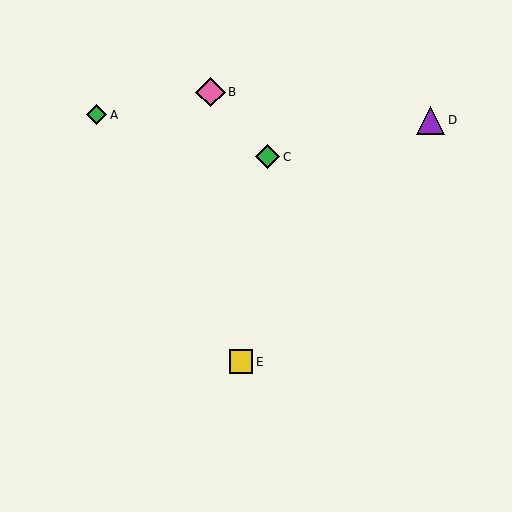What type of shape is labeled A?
Shape A is a green diamond.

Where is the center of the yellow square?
The center of the yellow square is at (241, 362).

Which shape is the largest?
The pink diamond (labeled B) is the largest.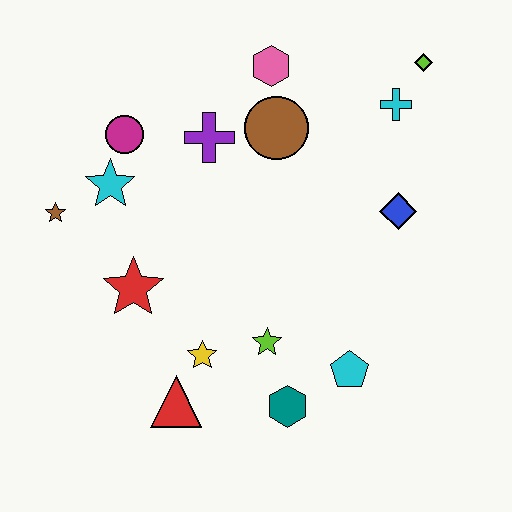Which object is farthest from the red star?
The lime diamond is farthest from the red star.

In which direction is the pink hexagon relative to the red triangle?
The pink hexagon is above the red triangle.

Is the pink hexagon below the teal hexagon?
No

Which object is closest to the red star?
The yellow star is closest to the red star.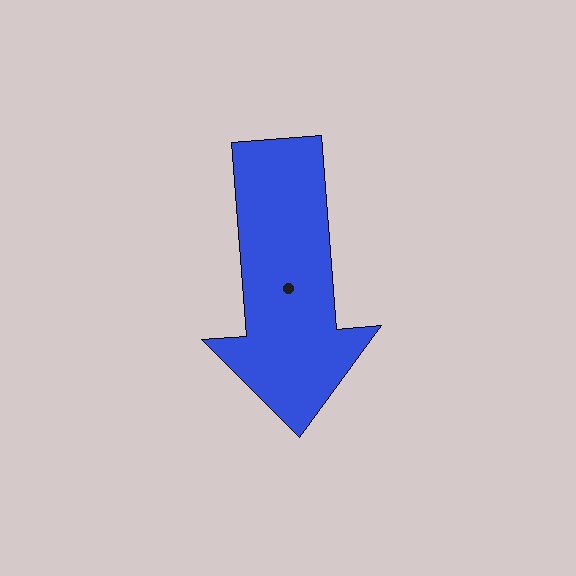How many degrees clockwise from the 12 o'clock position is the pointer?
Approximately 176 degrees.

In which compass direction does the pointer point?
South.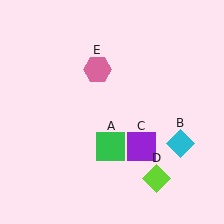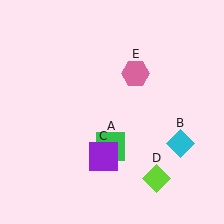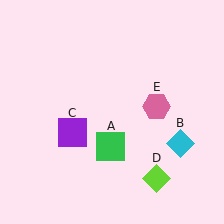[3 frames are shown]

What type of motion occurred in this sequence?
The purple square (object C), pink hexagon (object E) rotated clockwise around the center of the scene.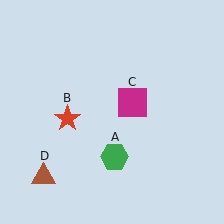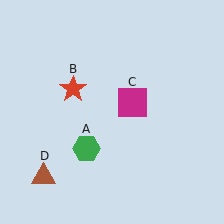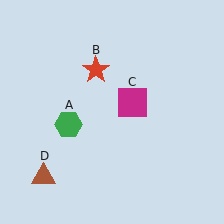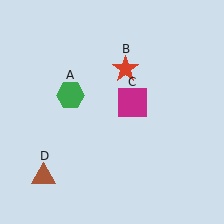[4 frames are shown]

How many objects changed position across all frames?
2 objects changed position: green hexagon (object A), red star (object B).